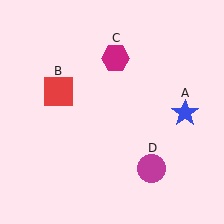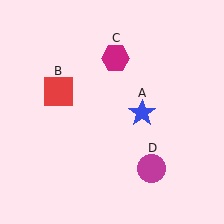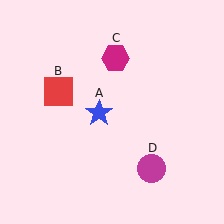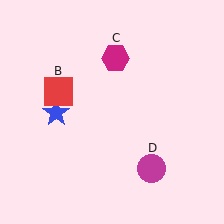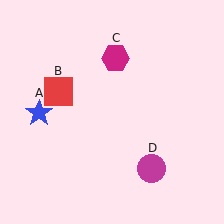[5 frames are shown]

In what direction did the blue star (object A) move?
The blue star (object A) moved left.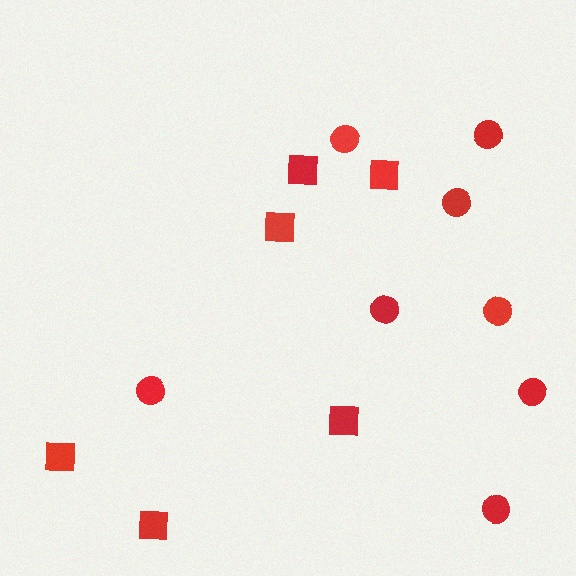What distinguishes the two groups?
There are 2 groups: one group of circles (8) and one group of squares (6).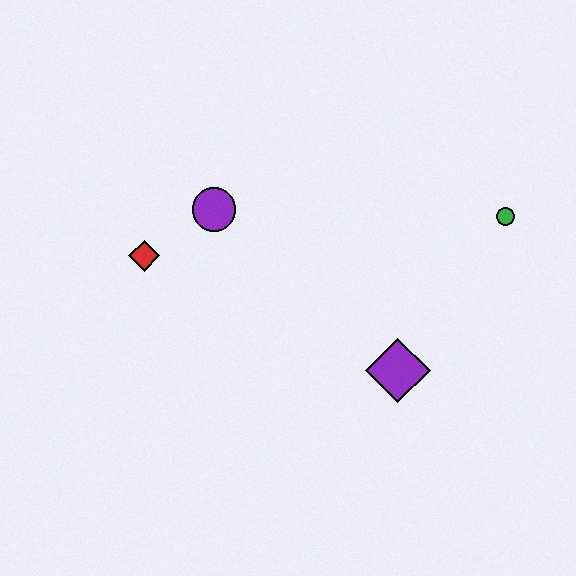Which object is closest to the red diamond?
The purple circle is closest to the red diamond.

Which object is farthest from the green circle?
The red diamond is farthest from the green circle.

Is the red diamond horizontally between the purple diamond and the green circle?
No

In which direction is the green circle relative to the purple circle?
The green circle is to the right of the purple circle.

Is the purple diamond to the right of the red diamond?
Yes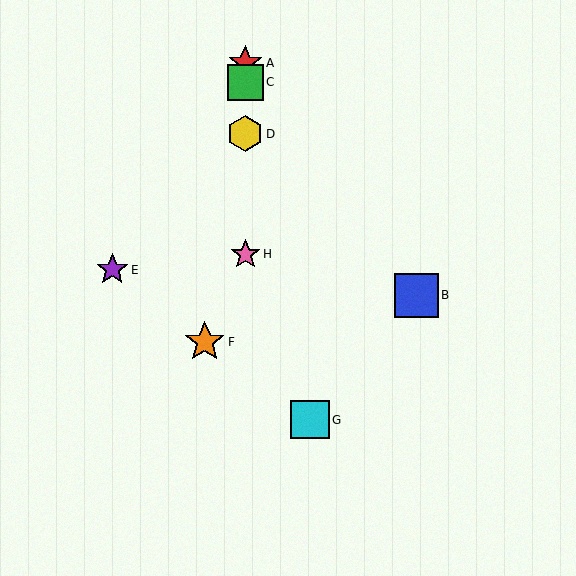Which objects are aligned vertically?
Objects A, C, D, H are aligned vertically.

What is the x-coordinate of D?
Object D is at x≈245.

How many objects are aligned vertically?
4 objects (A, C, D, H) are aligned vertically.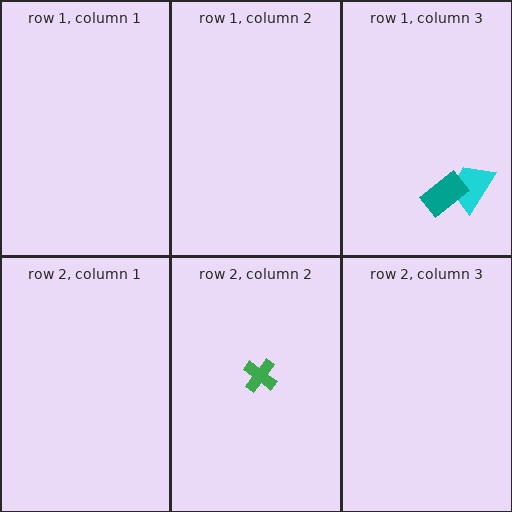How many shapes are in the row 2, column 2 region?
1.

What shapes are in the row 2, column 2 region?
The green cross.